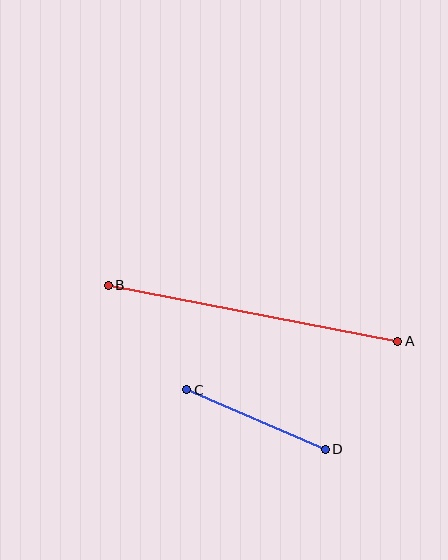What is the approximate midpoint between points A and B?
The midpoint is at approximately (253, 313) pixels.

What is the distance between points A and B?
The distance is approximately 294 pixels.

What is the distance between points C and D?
The distance is approximately 151 pixels.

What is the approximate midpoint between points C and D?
The midpoint is at approximately (256, 420) pixels.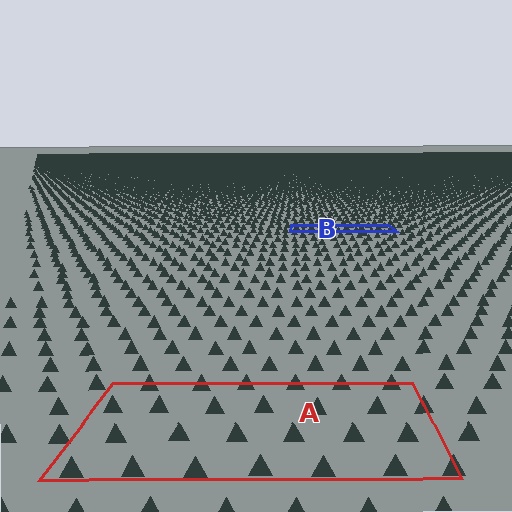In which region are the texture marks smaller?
The texture marks are smaller in region B, because it is farther away.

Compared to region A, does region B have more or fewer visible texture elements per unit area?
Region B has more texture elements per unit area — they are packed more densely because it is farther away.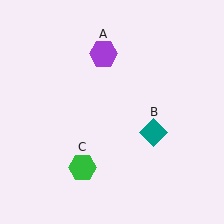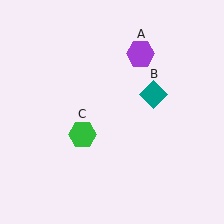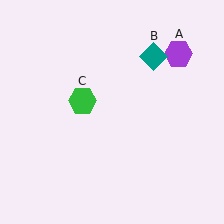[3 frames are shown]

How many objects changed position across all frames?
3 objects changed position: purple hexagon (object A), teal diamond (object B), green hexagon (object C).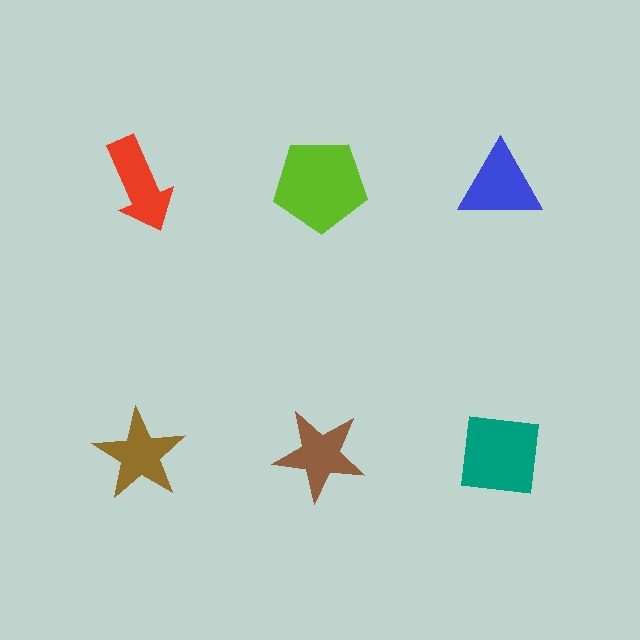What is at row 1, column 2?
A lime pentagon.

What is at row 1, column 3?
A blue triangle.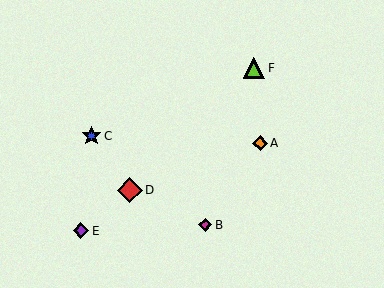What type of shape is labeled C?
Shape C is a blue star.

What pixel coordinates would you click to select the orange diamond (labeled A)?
Click at (260, 143) to select the orange diamond A.